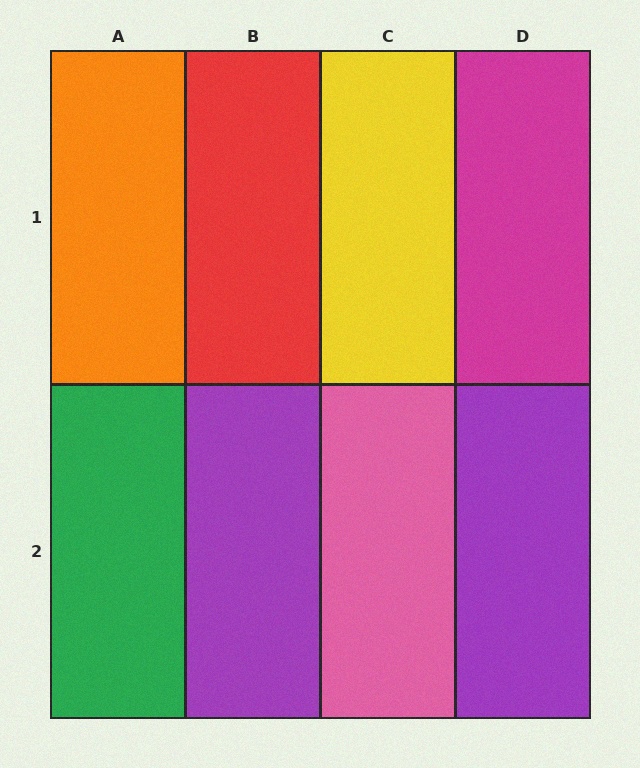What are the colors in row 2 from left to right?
Green, purple, pink, purple.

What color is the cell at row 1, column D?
Magenta.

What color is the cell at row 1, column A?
Orange.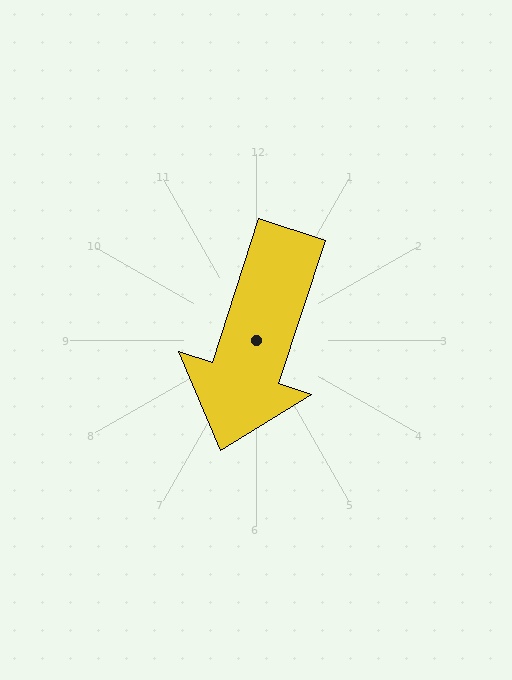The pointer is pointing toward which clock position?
Roughly 7 o'clock.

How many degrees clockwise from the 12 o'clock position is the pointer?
Approximately 198 degrees.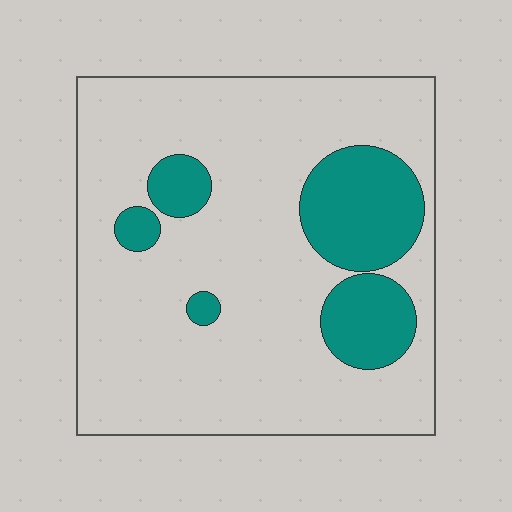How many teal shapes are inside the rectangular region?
5.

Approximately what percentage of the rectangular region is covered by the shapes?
Approximately 20%.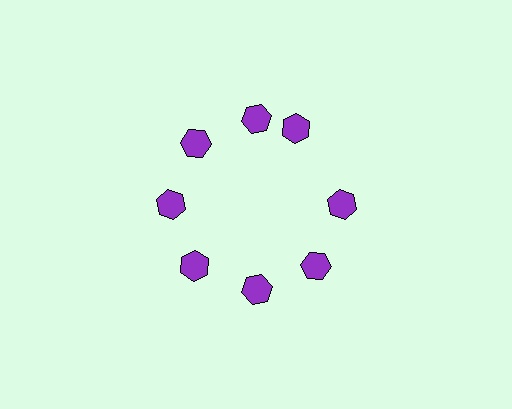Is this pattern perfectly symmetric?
No. The 8 purple hexagons are arranged in a ring, but one element near the 2 o'clock position is rotated out of alignment along the ring, breaking the 8-fold rotational symmetry.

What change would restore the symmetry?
The symmetry would be restored by rotating it back into even spacing with its neighbors so that all 8 hexagons sit at equal angles and equal distance from the center.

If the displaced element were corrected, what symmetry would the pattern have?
It would have 8-fold rotational symmetry — the pattern would map onto itself every 45 degrees.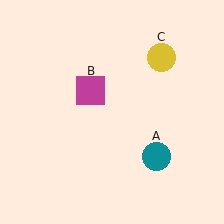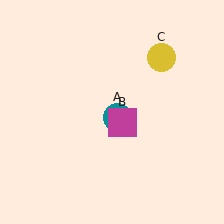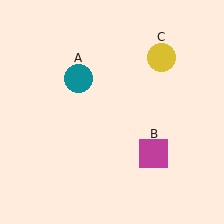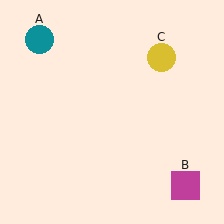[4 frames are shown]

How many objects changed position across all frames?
2 objects changed position: teal circle (object A), magenta square (object B).